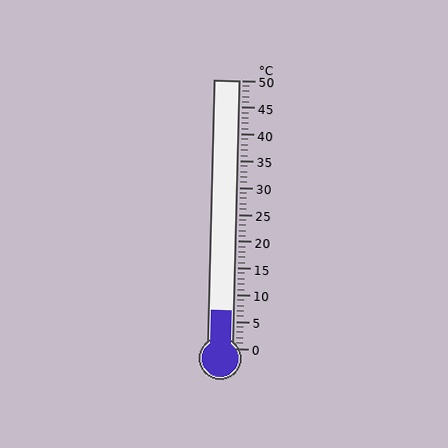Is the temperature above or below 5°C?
The temperature is above 5°C.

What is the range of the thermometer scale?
The thermometer scale ranges from 0°C to 50°C.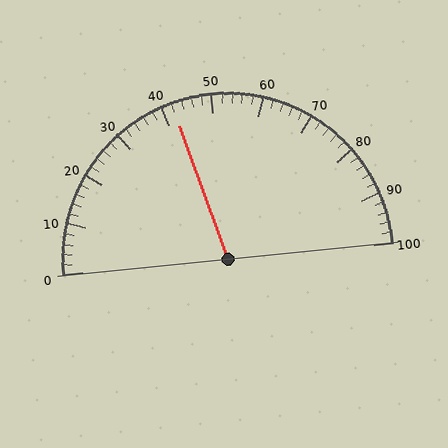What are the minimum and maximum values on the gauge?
The gauge ranges from 0 to 100.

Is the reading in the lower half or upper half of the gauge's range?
The reading is in the lower half of the range (0 to 100).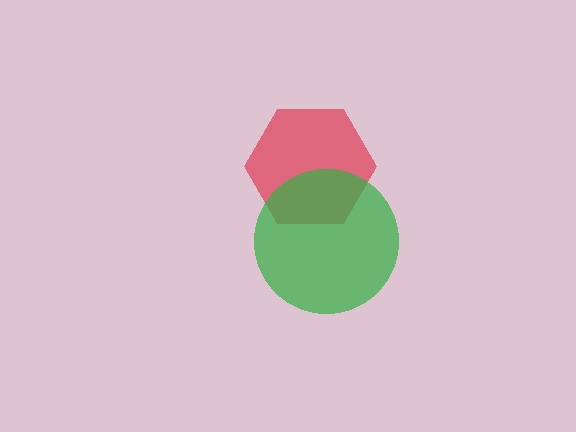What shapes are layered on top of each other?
The layered shapes are: a red hexagon, a green circle.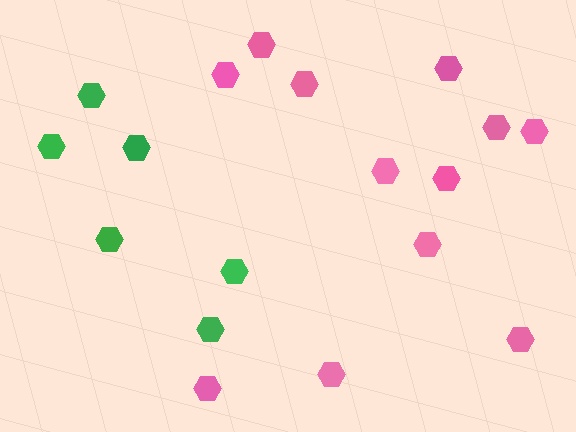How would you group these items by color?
There are 2 groups: one group of pink hexagons (12) and one group of green hexagons (6).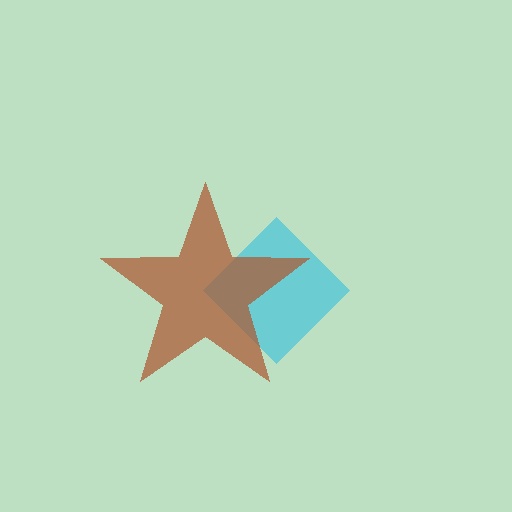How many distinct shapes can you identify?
There are 2 distinct shapes: a cyan diamond, a brown star.